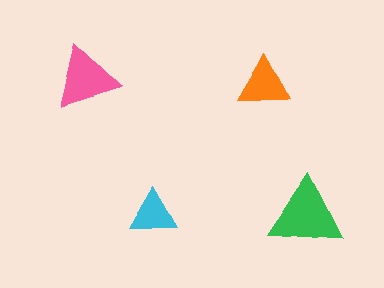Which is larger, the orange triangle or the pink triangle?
The pink one.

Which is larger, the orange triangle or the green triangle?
The green one.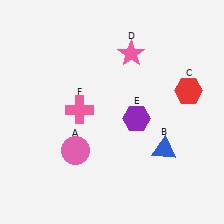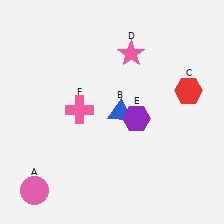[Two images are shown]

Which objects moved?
The objects that moved are: the pink circle (A), the blue triangle (B).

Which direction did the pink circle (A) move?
The pink circle (A) moved left.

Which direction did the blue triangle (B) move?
The blue triangle (B) moved left.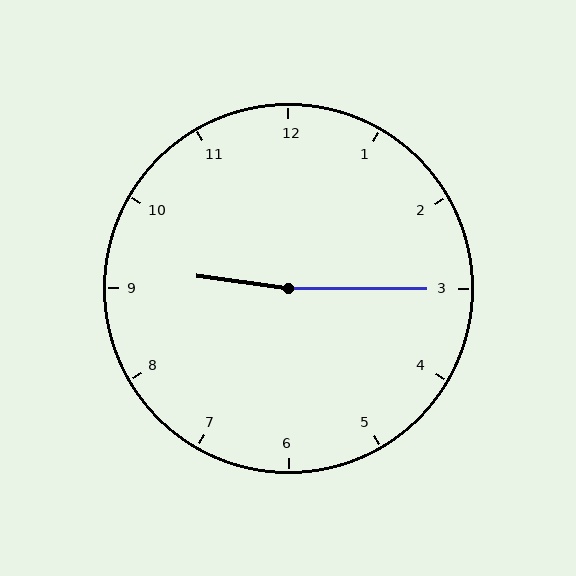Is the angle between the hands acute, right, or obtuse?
It is obtuse.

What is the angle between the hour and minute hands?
Approximately 172 degrees.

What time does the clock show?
9:15.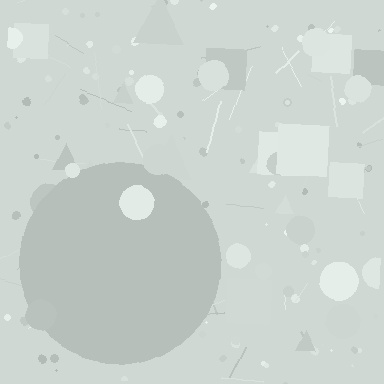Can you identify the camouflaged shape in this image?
The camouflaged shape is a circle.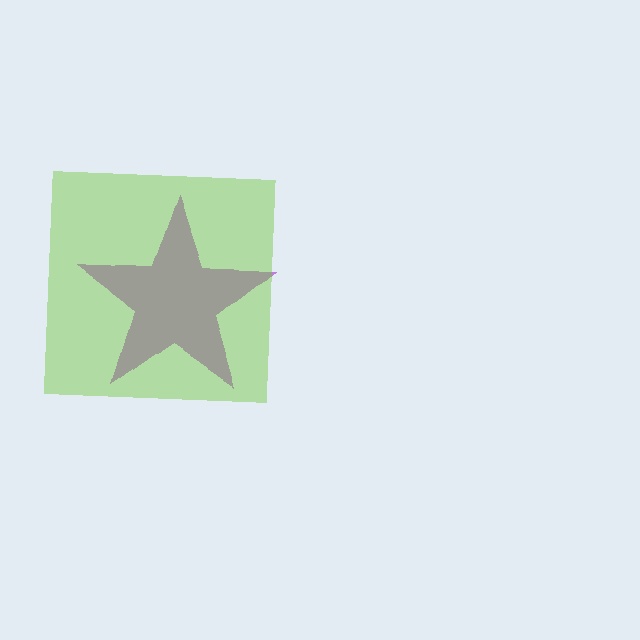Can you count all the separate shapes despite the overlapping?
Yes, there are 2 separate shapes.